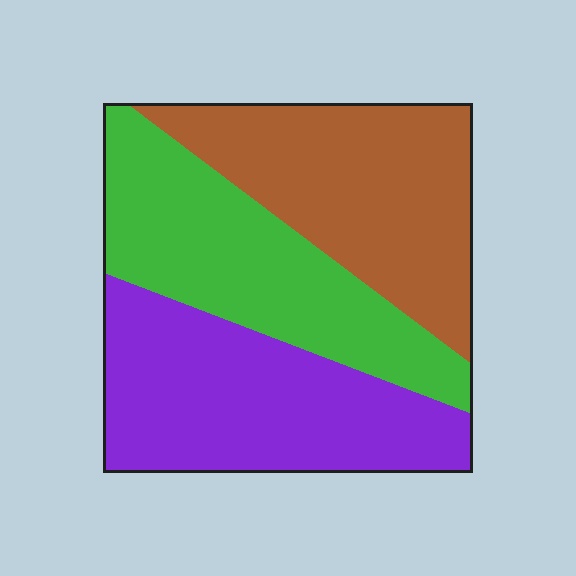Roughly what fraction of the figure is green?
Green covers roughly 30% of the figure.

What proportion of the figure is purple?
Purple covers roughly 35% of the figure.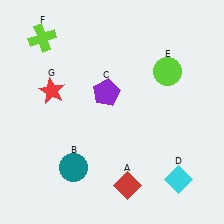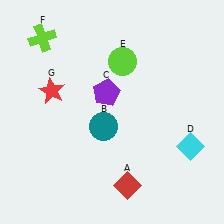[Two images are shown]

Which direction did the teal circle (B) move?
The teal circle (B) moved up.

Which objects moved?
The objects that moved are: the teal circle (B), the cyan diamond (D), the lime circle (E).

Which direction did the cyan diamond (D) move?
The cyan diamond (D) moved up.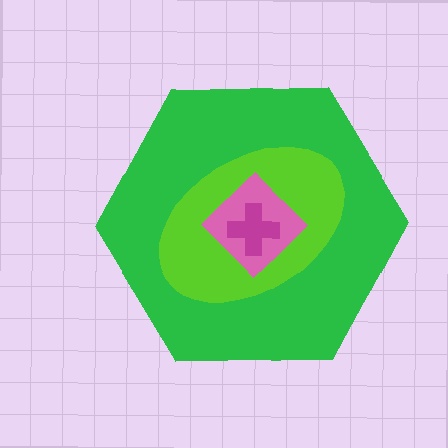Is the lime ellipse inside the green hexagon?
Yes.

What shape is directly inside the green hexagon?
The lime ellipse.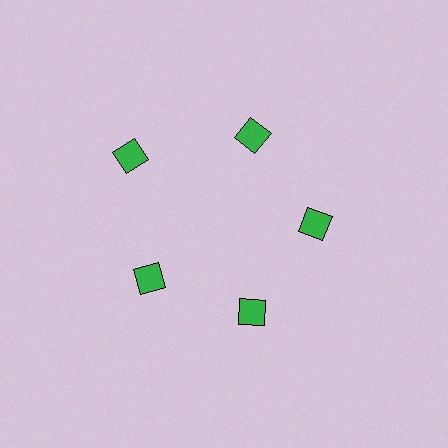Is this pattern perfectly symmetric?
No. The 5 green squares are arranged in a ring, but one element near the 10 o'clock position is pushed outward from the center, breaking the 5-fold rotational symmetry.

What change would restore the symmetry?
The symmetry would be restored by moving it inward, back onto the ring so that all 5 squares sit at equal angles and equal distance from the center.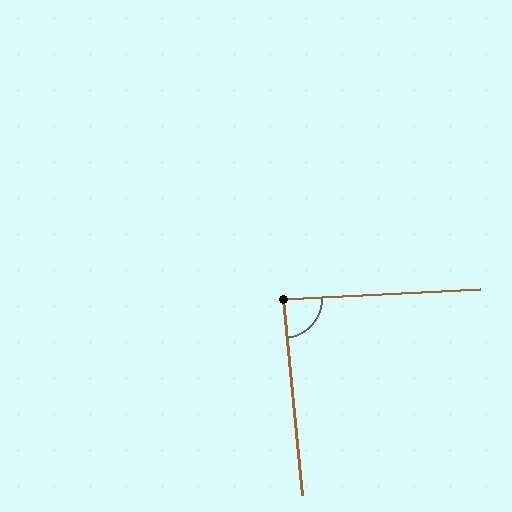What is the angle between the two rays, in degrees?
Approximately 87 degrees.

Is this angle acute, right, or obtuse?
It is approximately a right angle.